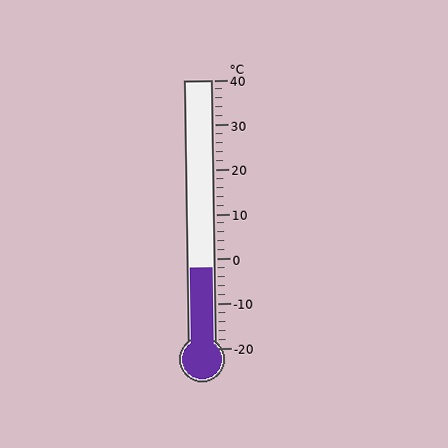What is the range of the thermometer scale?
The thermometer scale ranges from -20°C to 40°C.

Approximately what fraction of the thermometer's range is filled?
The thermometer is filled to approximately 30% of its range.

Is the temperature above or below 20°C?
The temperature is below 20°C.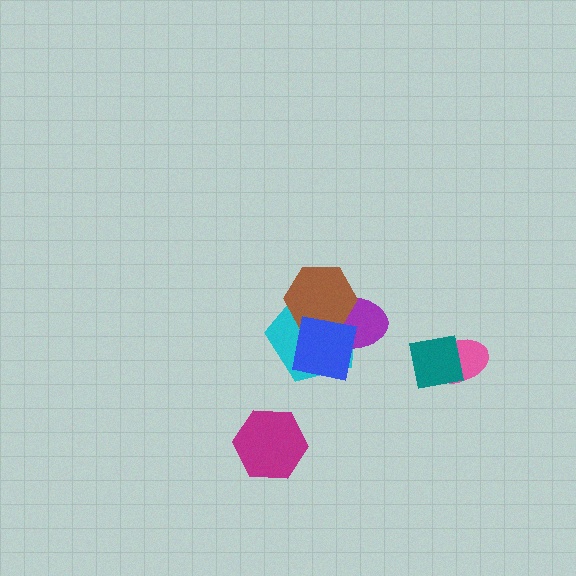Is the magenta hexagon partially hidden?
No, no other shape covers it.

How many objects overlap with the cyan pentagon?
3 objects overlap with the cyan pentagon.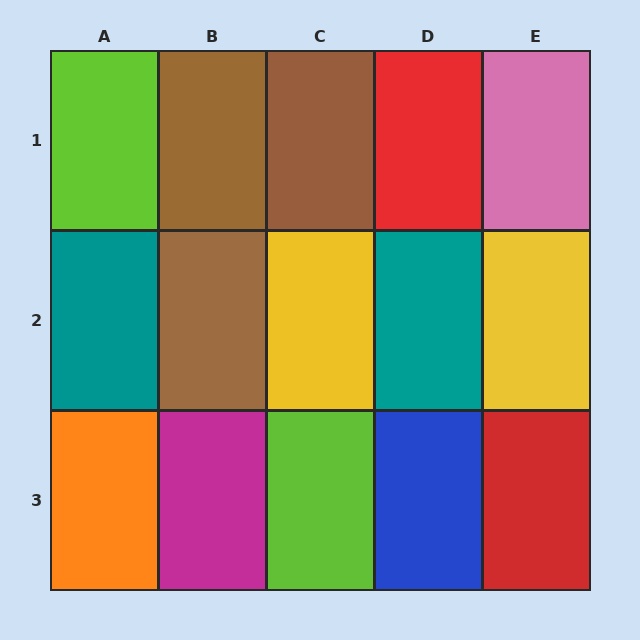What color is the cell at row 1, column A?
Lime.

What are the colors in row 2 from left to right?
Teal, brown, yellow, teal, yellow.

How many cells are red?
2 cells are red.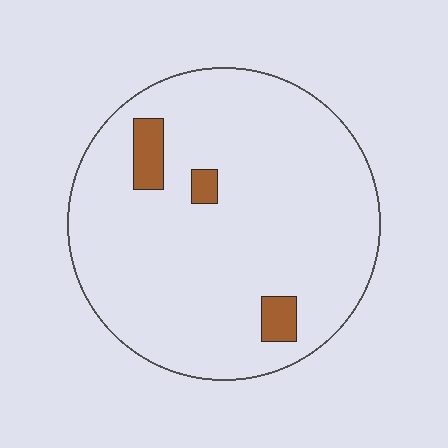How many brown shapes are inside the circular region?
3.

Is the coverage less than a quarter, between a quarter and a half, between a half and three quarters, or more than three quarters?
Less than a quarter.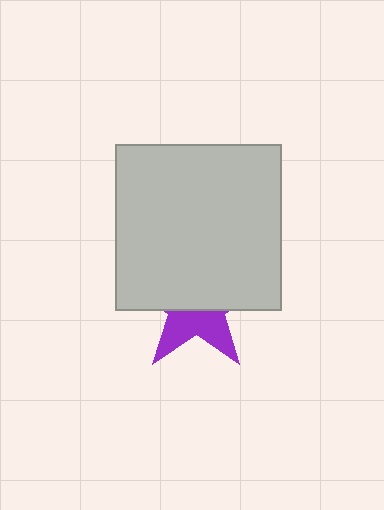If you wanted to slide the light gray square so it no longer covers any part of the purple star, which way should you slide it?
Slide it up — that is the most direct way to separate the two shapes.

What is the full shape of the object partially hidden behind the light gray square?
The partially hidden object is a purple star.